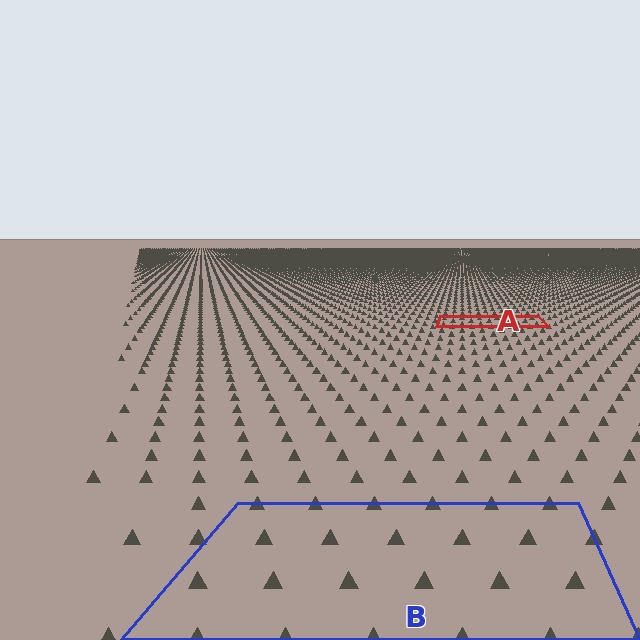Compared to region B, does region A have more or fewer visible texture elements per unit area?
Region A has more texture elements per unit area — they are packed more densely because it is farther away.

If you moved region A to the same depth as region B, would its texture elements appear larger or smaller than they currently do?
They would appear larger. At a closer depth, the same texture elements are projected at a bigger on-screen size.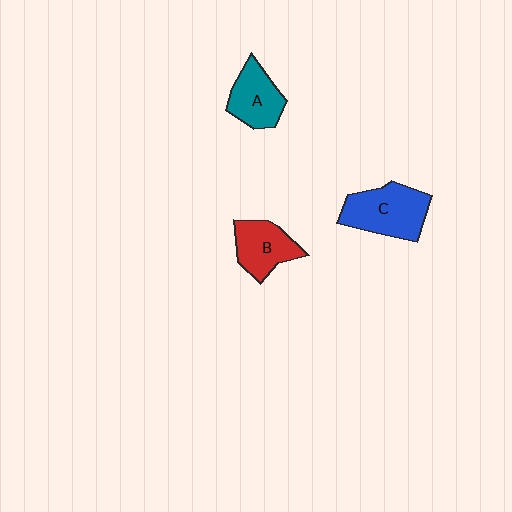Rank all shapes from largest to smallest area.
From largest to smallest: C (blue), B (red), A (teal).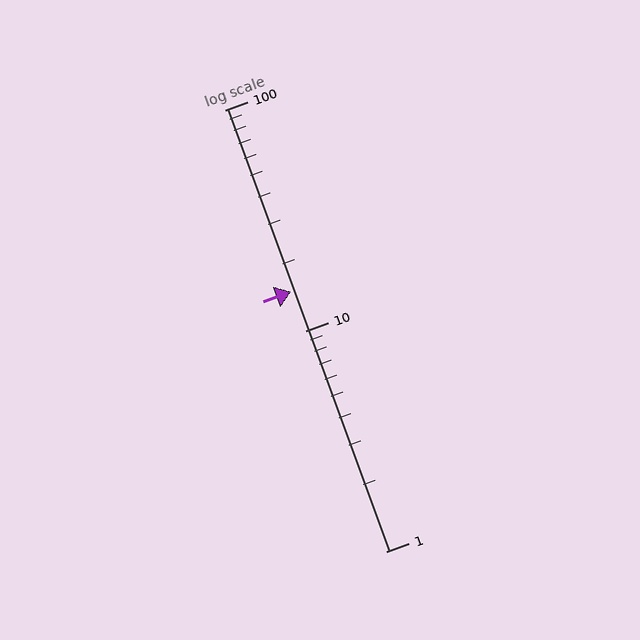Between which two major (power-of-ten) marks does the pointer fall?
The pointer is between 10 and 100.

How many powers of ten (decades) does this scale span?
The scale spans 2 decades, from 1 to 100.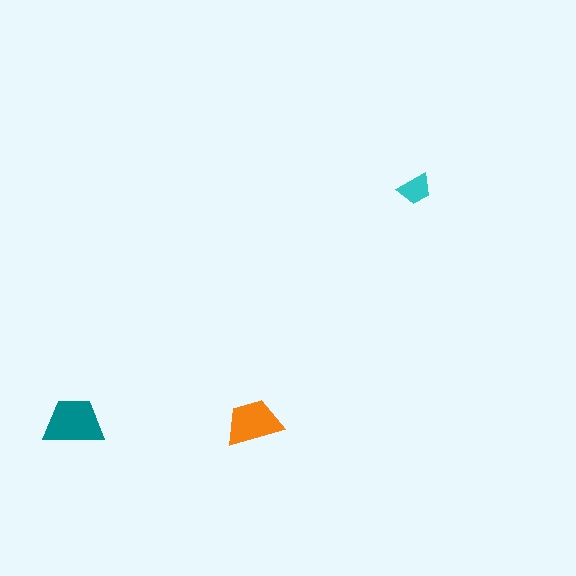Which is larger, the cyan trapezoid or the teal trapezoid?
The teal one.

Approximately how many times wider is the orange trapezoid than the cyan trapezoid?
About 1.5 times wider.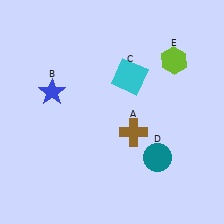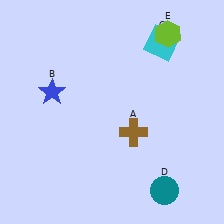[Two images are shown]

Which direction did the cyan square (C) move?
The cyan square (C) moved up.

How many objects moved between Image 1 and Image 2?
3 objects moved between the two images.